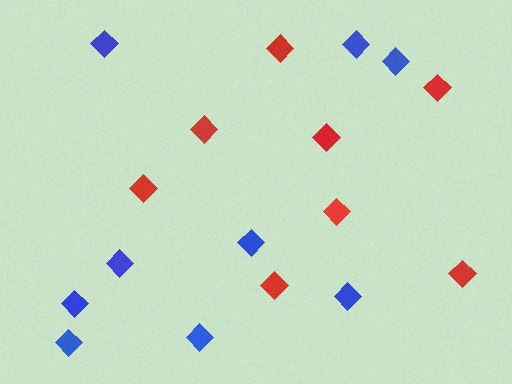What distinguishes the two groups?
There are 2 groups: one group of red diamonds (8) and one group of blue diamonds (9).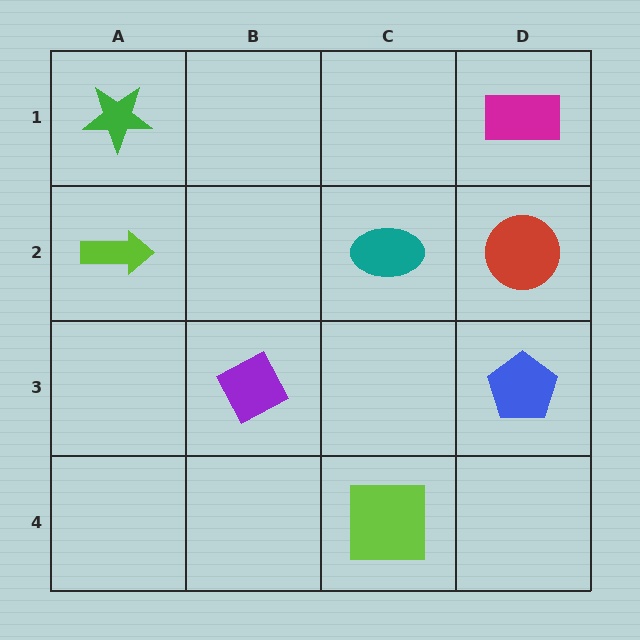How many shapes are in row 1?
2 shapes.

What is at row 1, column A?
A green star.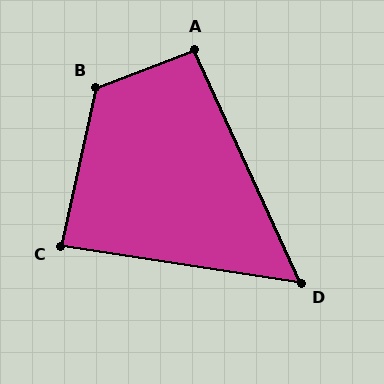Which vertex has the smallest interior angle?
D, at approximately 57 degrees.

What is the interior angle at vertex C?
Approximately 86 degrees (approximately right).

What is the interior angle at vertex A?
Approximately 94 degrees (approximately right).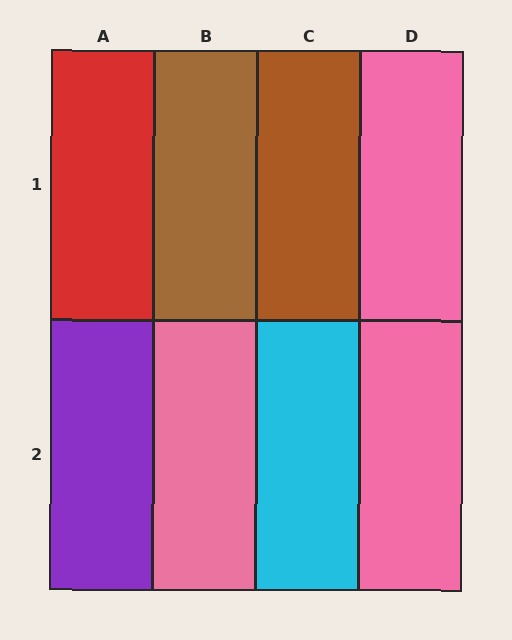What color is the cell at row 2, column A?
Purple.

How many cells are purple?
1 cell is purple.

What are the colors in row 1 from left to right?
Red, brown, brown, pink.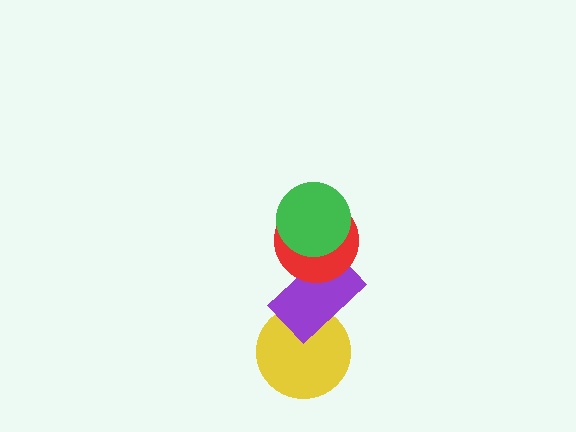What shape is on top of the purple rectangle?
The red circle is on top of the purple rectangle.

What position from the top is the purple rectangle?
The purple rectangle is 3rd from the top.